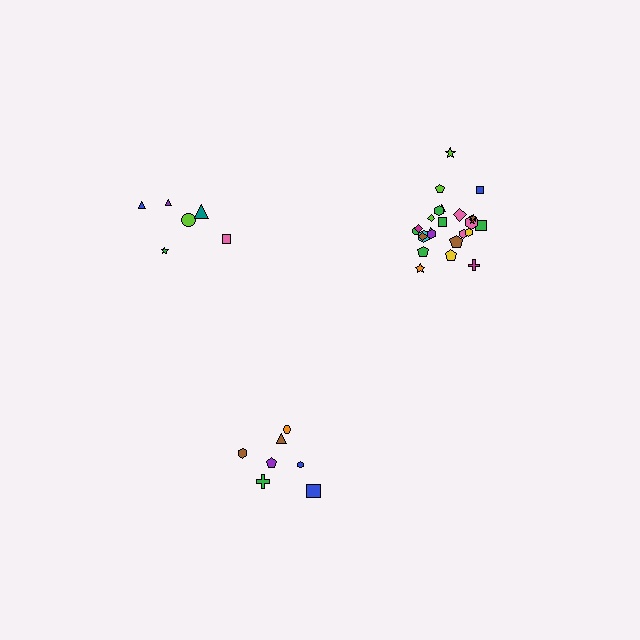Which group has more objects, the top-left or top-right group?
The top-right group.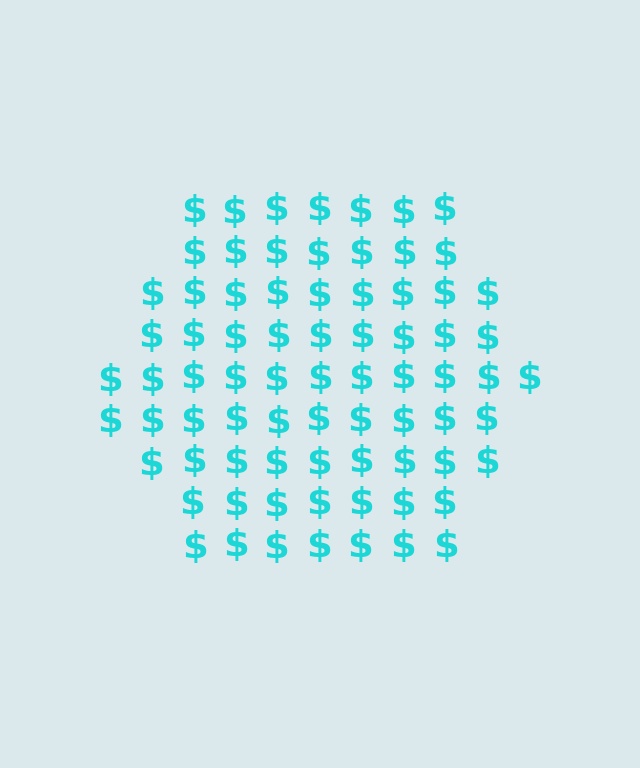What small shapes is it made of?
It is made of small dollar signs.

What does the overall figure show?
The overall figure shows a hexagon.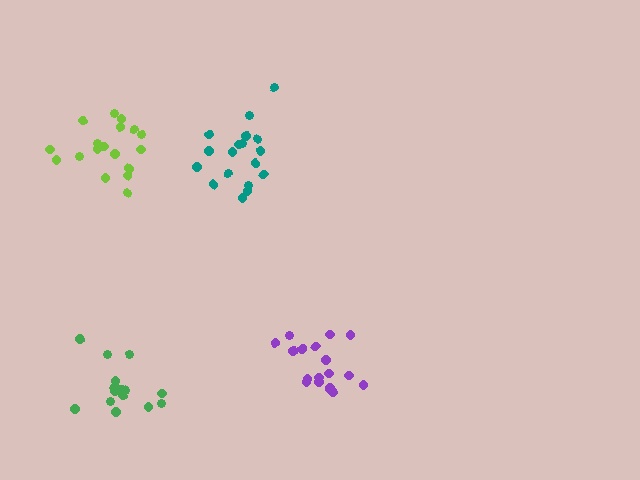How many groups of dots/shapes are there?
There are 4 groups.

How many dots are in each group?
Group 1: 15 dots, Group 2: 17 dots, Group 3: 18 dots, Group 4: 18 dots (68 total).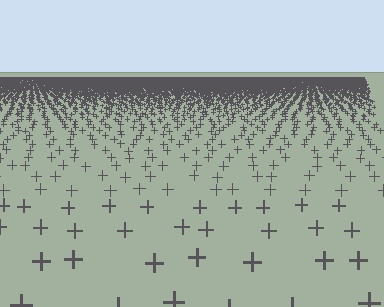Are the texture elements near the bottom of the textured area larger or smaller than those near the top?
Larger. Near the bottom, elements are closer to the viewer and appear at a bigger on-screen size.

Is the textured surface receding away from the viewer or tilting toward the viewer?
The surface is receding away from the viewer. Texture elements get smaller and denser toward the top.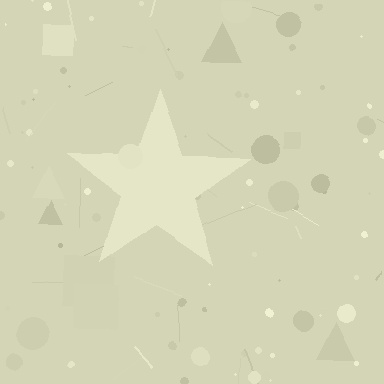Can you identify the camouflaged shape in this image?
The camouflaged shape is a star.